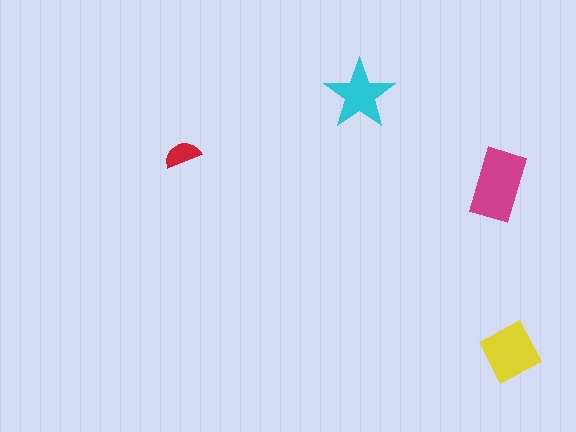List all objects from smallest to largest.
The red semicircle, the cyan star, the yellow square, the magenta rectangle.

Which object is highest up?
The cyan star is topmost.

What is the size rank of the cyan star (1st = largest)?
3rd.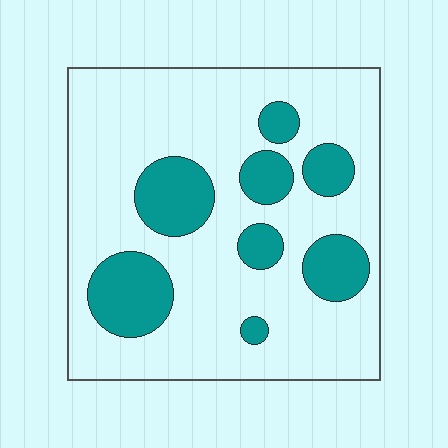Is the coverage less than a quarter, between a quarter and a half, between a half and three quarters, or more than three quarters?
Less than a quarter.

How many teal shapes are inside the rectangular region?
8.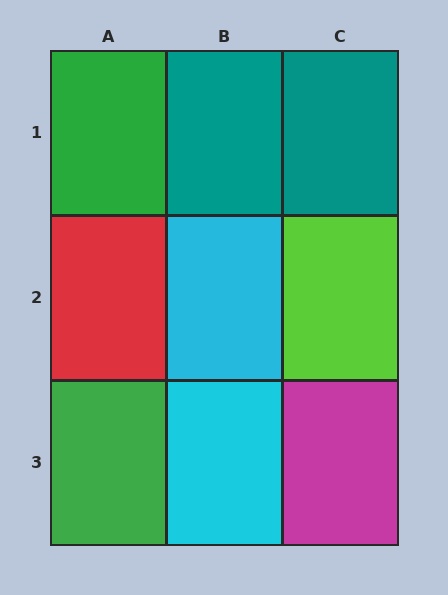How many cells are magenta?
1 cell is magenta.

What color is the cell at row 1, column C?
Teal.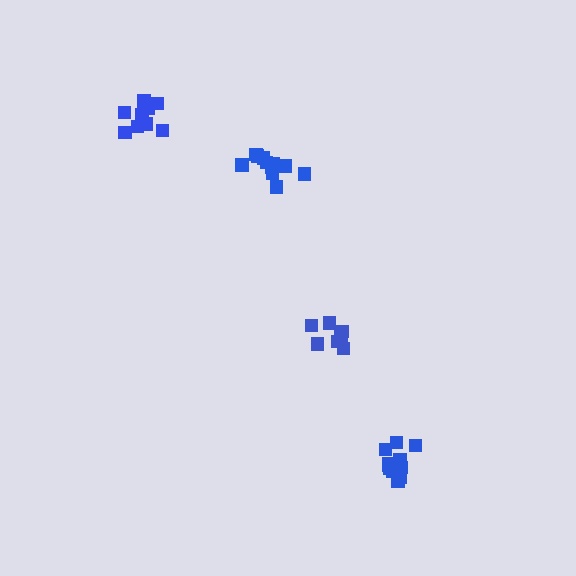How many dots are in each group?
Group 1: 11 dots, Group 2: 11 dots, Group 3: 7 dots, Group 4: 9 dots (38 total).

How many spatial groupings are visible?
There are 4 spatial groupings.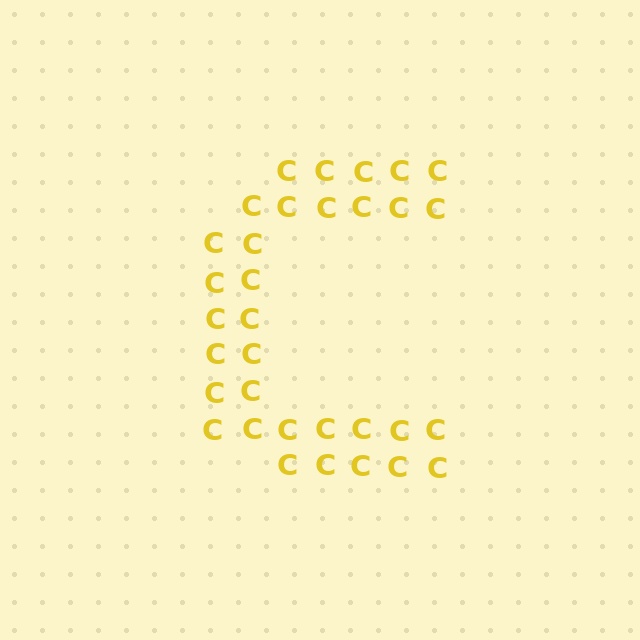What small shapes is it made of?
It is made of small letter C's.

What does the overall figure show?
The overall figure shows the letter C.